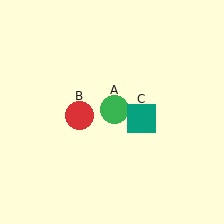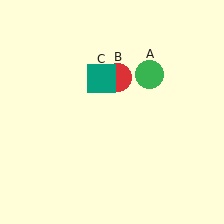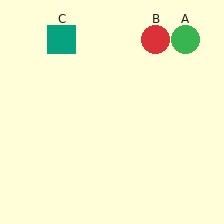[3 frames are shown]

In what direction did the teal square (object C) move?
The teal square (object C) moved up and to the left.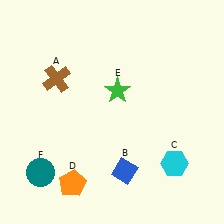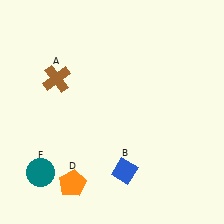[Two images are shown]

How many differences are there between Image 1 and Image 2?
There are 2 differences between the two images.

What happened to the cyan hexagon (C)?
The cyan hexagon (C) was removed in Image 2. It was in the bottom-right area of Image 1.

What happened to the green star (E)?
The green star (E) was removed in Image 2. It was in the top-right area of Image 1.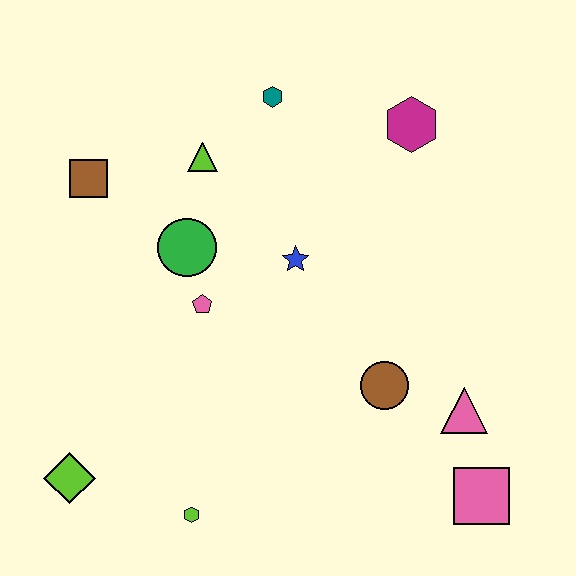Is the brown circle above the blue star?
No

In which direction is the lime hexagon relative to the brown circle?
The lime hexagon is to the left of the brown circle.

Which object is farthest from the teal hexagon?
The pink square is farthest from the teal hexagon.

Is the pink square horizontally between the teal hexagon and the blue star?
No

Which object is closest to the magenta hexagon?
The teal hexagon is closest to the magenta hexagon.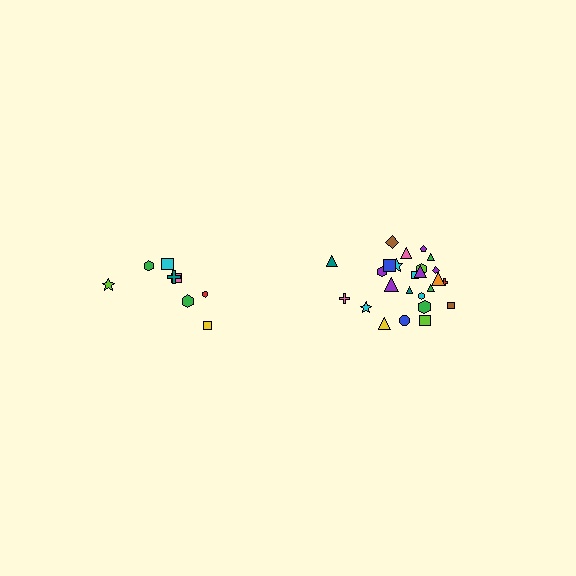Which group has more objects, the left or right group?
The right group.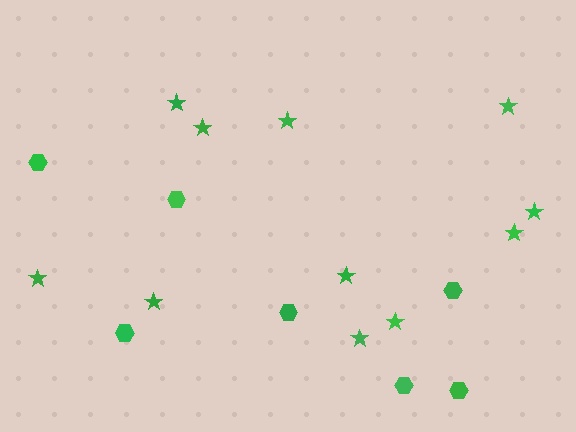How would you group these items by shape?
There are 2 groups: one group of stars (11) and one group of hexagons (7).